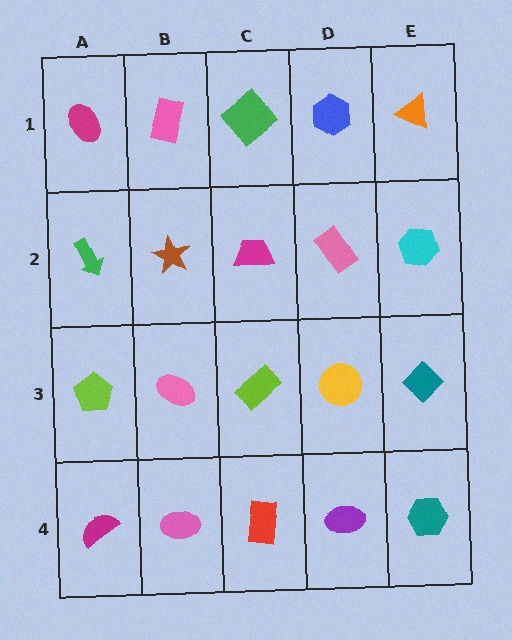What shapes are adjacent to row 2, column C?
A green diamond (row 1, column C), a lime rectangle (row 3, column C), a brown star (row 2, column B), a pink rectangle (row 2, column D).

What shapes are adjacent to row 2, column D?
A blue hexagon (row 1, column D), a yellow circle (row 3, column D), a magenta trapezoid (row 2, column C), a cyan hexagon (row 2, column E).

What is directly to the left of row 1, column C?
A pink rectangle.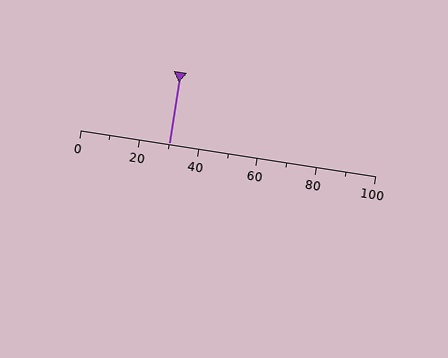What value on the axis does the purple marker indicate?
The marker indicates approximately 30.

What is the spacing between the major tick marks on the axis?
The major ticks are spaced 20 apart.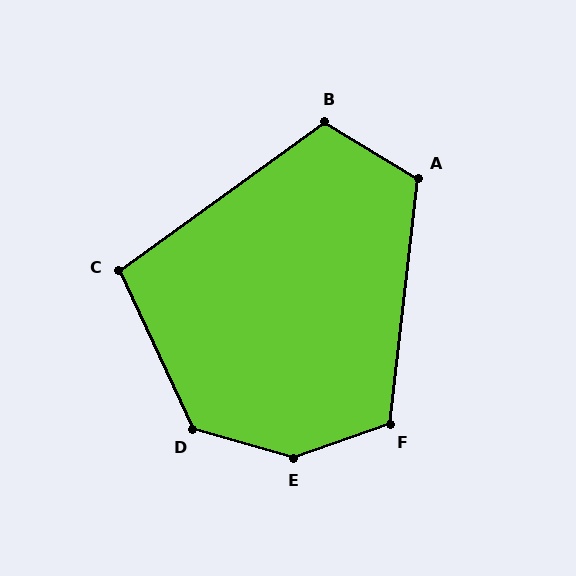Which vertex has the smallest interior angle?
C, at approximately 101 degrees.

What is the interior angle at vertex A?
Approximately 114 degrees (obtuse).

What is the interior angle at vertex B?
Approximately 113 degrees (obtuse).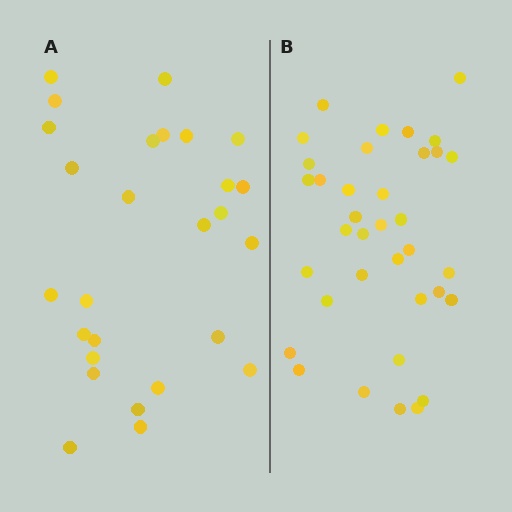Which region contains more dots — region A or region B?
Region B (the right region) has more dots.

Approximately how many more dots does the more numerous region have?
Region B has roughly 8 or so more dots than region A.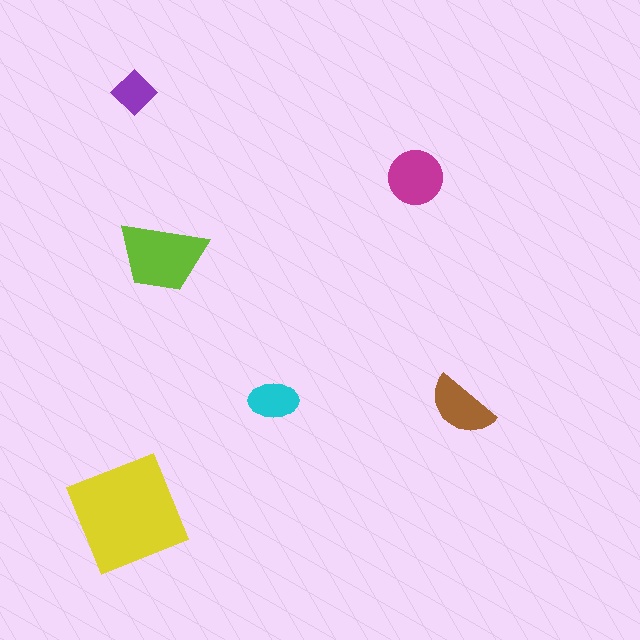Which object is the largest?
The yellow square.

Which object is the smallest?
The purple diamond.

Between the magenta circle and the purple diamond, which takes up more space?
The magenta circle.